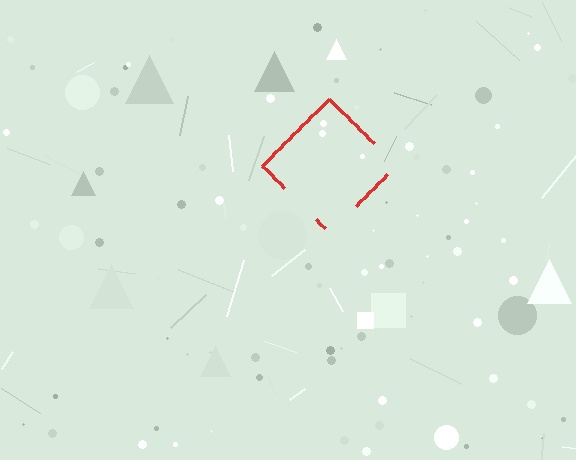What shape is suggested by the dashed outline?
The dashed outline suggests a diamond.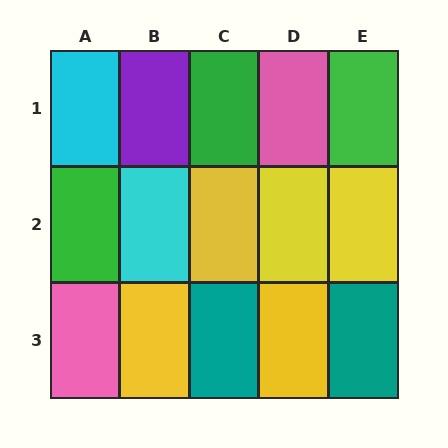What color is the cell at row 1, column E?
Green.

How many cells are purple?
1 cell is purple.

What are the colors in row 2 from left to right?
Green, cyan, yellow, yellow, yellow.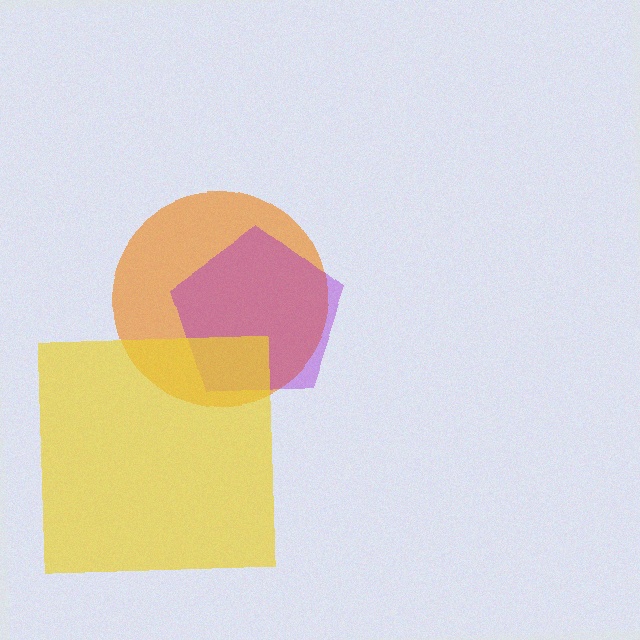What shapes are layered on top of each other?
The layered shapes are: an orange circle, a purple pentagon, a yellow square.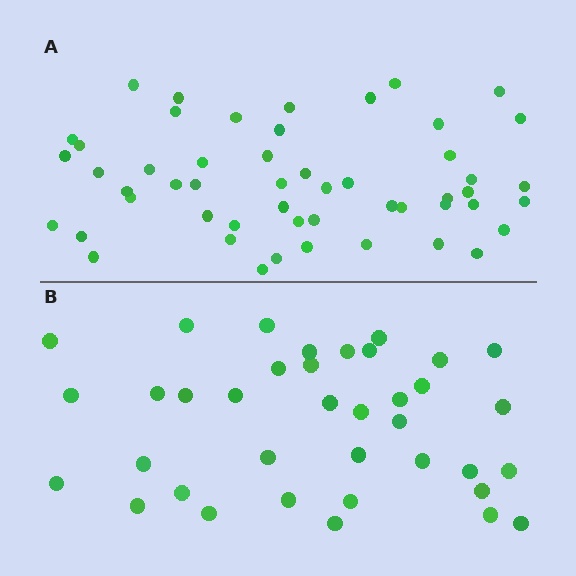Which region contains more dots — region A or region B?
Region A (the top region) has more dots.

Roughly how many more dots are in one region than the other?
Region A has approximately 15 more dots than region B.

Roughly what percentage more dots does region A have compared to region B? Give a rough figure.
About 40% more.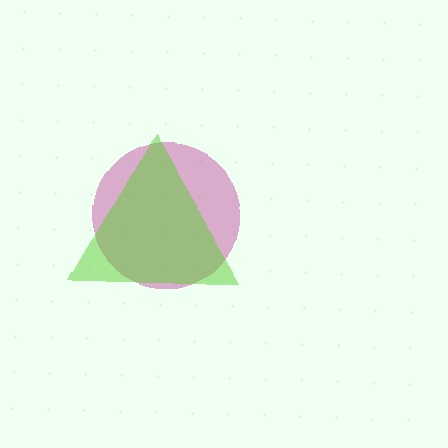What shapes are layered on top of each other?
The layered shapes are: a magenta circle, a lime triangle.